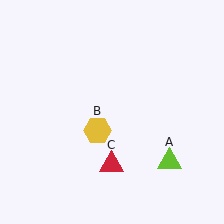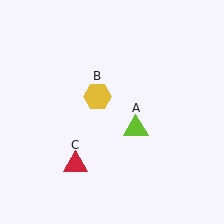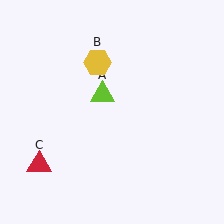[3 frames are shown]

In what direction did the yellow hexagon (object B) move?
The yellow hexagon (object B) moved up.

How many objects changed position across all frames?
3 objects changed position: lime triangle (object A), yellow hexagon (object B), red triangle (object C).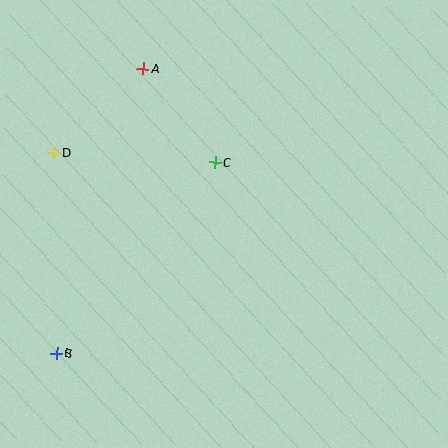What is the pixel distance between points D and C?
The distance between D and C is 162 pixels.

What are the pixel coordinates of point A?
Point A is at (143, 69).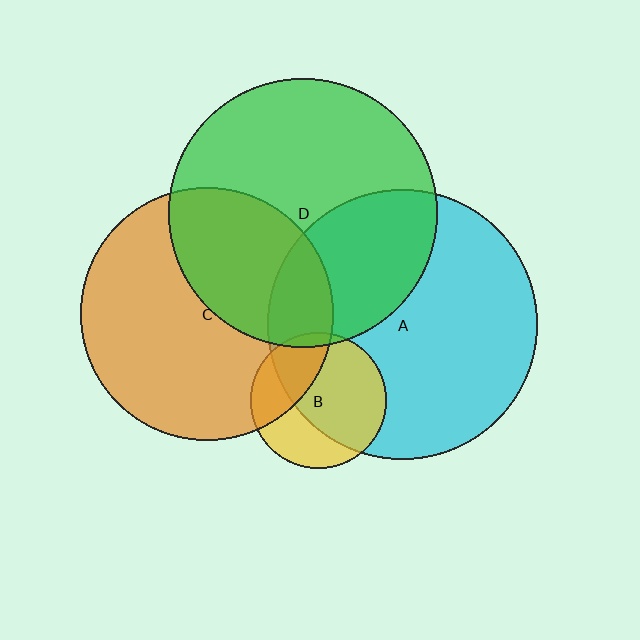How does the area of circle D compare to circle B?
Approximately 3.9 times.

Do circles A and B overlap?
Yes.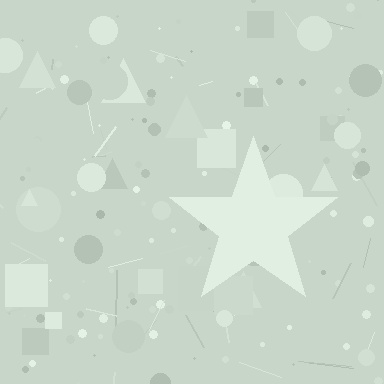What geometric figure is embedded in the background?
A star is embedded in the background.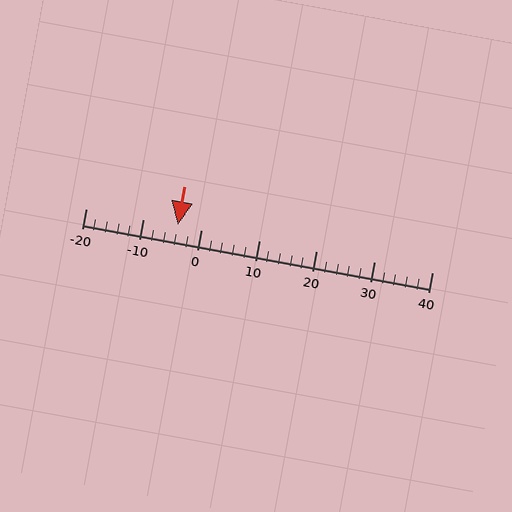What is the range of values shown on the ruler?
The ruler shows values from -20 to 40.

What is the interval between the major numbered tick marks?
The major tick marks are spaced 10 units apart.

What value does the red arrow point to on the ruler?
The red arrow points to approximately -4.